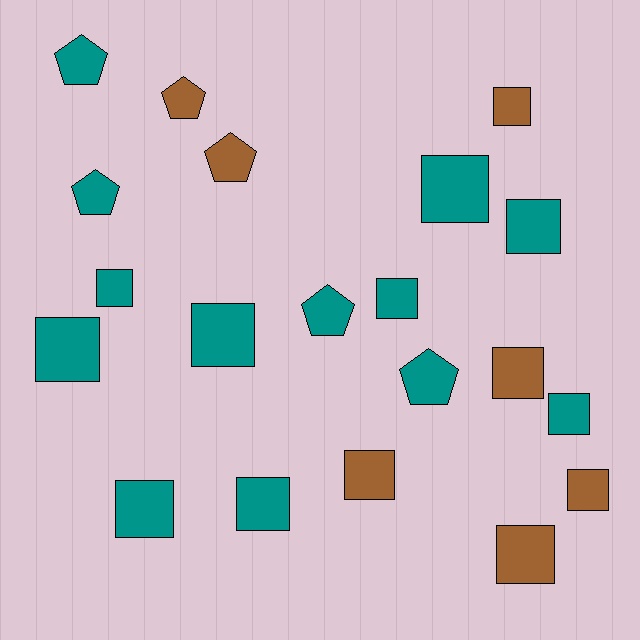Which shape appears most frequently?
Square, with 14 objects.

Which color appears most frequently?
Teal, with 13 objects.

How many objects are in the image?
There are 20 objects.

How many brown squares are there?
There are 5 brown squares.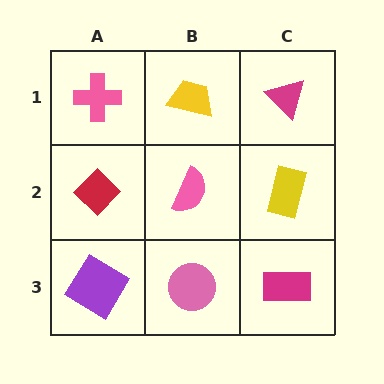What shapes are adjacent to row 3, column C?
A yellow rectangle (row 2, column C), a pink circle (row 3, column B).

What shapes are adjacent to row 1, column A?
A red diamond (row 2, column A), a yellow trapezoid (row 1, column B).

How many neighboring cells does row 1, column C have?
2.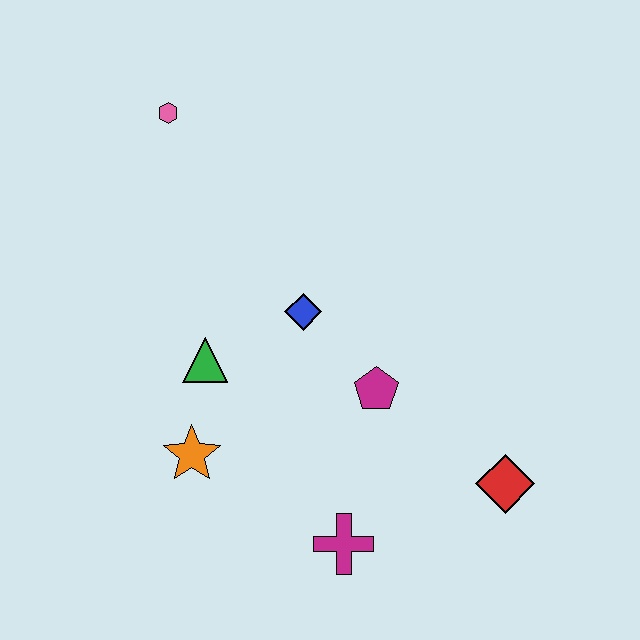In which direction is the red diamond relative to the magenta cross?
The red diamond is to the right of the magenta cross.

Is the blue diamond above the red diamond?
Yes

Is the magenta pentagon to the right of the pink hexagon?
Yes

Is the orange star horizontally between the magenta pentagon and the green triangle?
No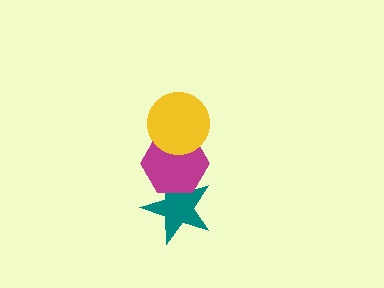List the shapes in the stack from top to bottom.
From top to bottom: the yellow circle, the magenta hexagon, the teal star.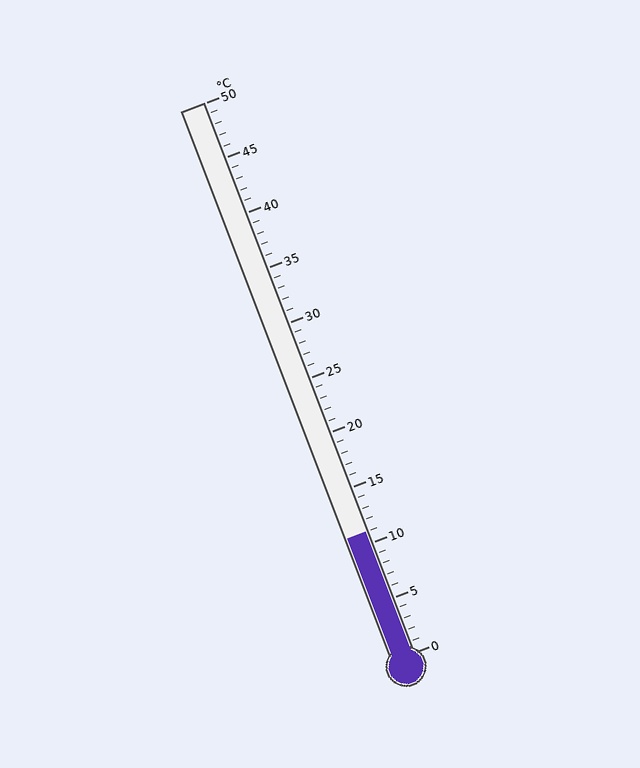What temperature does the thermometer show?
The thermometer shows approximately 11°C.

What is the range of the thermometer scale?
The thermometer scale ranges from 0°C to 50°C.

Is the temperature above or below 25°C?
The temperature is below 25°C.